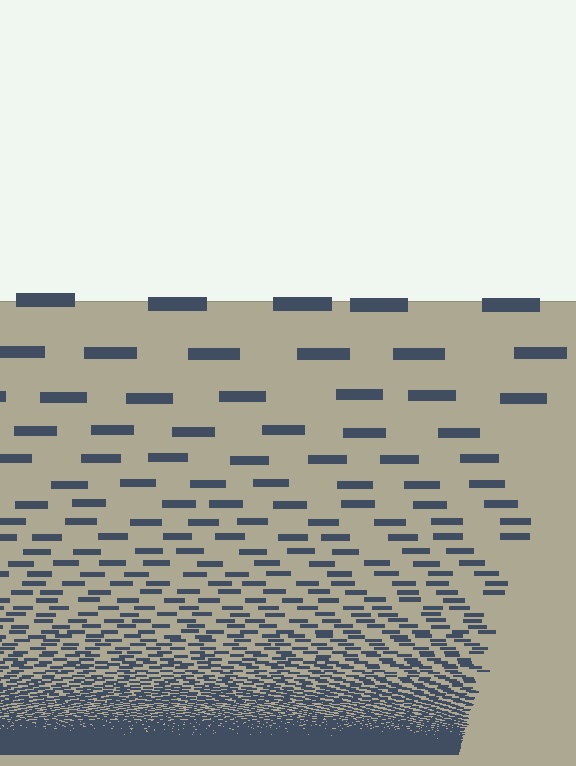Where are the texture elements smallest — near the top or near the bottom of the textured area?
Near the bottom.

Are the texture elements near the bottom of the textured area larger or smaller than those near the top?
Smaller. The gradient is inverted — elements near the bottom are smaller and denser.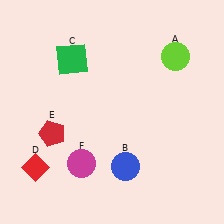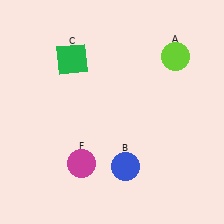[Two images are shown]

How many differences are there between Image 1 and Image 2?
There are 2 differences between the two images.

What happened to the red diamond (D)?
The red diamond (D) was removed in Image 2. It was in the bottom-left area of Image 1.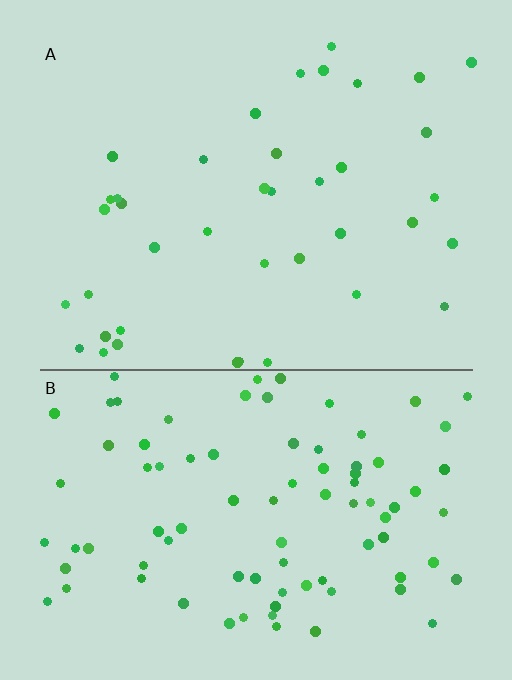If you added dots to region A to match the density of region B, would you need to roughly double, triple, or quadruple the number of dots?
Approximately double.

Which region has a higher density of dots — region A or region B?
B (the bottom).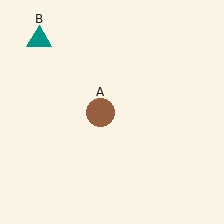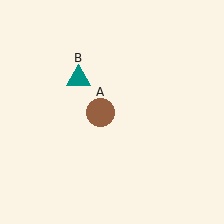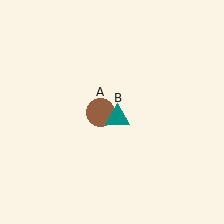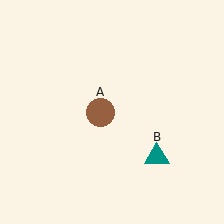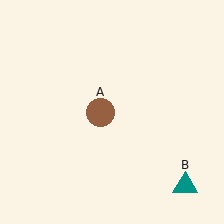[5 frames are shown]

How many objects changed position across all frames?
1 object changed position: teal triangle (object B).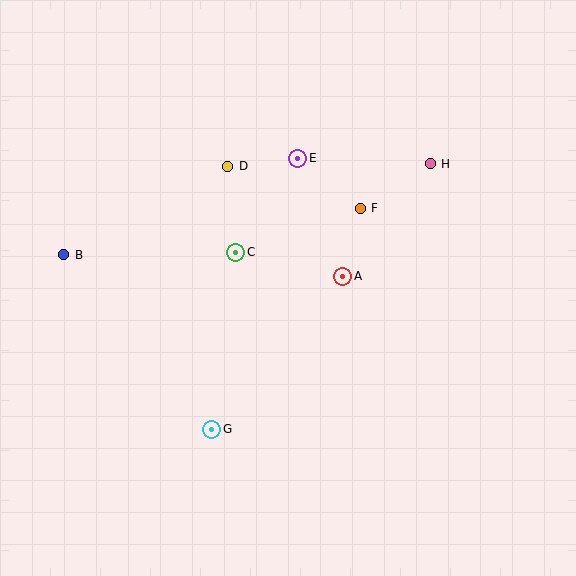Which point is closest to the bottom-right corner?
Point A is closest to the bottom-right corner.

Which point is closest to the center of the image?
Point A at (343, 276) is closest to the center.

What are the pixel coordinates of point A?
Point A is at (343, 276).